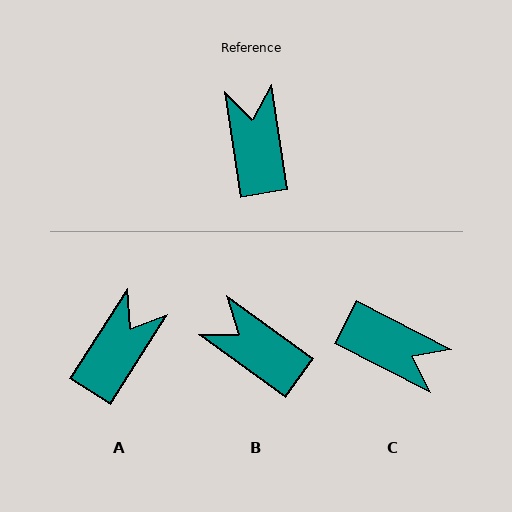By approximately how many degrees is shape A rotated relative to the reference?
Approximately 41 degrees clockwise.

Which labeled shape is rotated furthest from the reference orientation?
C, about 126 degrees away.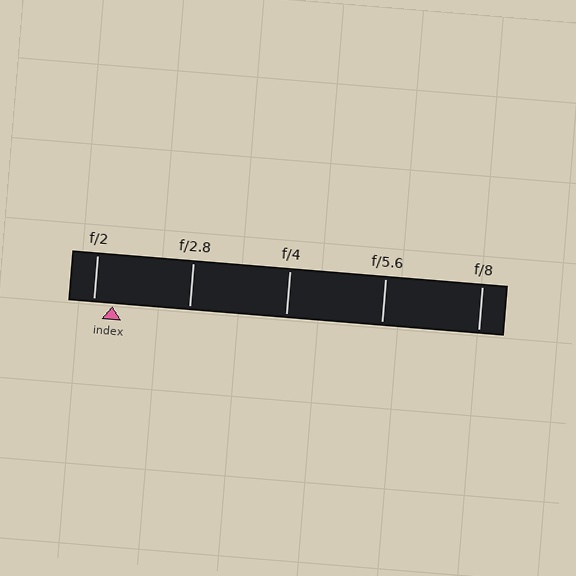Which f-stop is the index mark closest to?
The index mark is closest to f/2.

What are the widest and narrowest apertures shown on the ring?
The widest aperture shown is f/2 and the narrowest is f/8.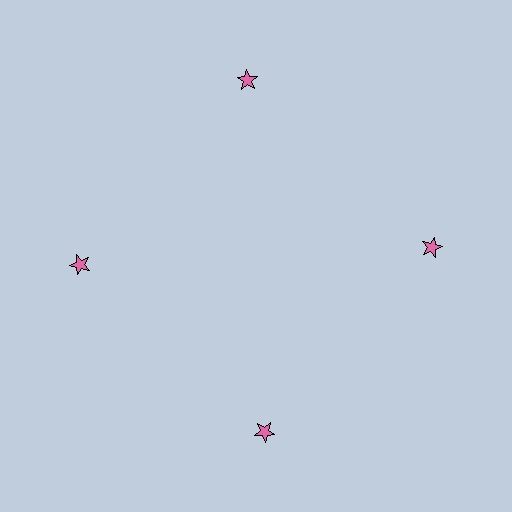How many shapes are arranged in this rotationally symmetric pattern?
There are 4 shapes, arranged in 4 groups of 1.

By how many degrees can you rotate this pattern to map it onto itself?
The pattern maps onto itself every 90 degrees of rotation.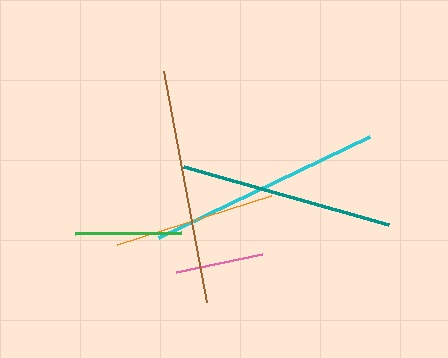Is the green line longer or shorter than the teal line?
The teal line is longer than the green line.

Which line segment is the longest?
The brown line is the longest at approximately 235 pixels.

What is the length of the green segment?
The green segment is approximately 106 pixels long.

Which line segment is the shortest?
The pink line is the shortest at approximately 88 pixels.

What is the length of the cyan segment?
The cyan segment is approximately 234 pixels long.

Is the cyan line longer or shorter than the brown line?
The brown line is longer than the cyan line.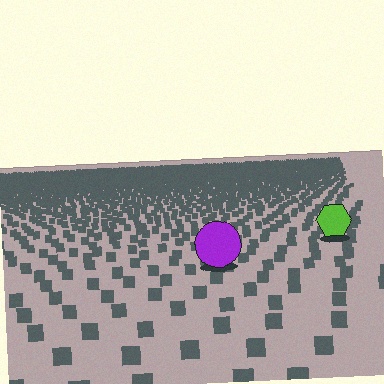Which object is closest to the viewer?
The purple circle is closest. The texture marks near it are larger and more spread out.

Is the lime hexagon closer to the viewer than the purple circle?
No. The purple circle is closer — you can tell from the texture gradient: the ground texture is coarser near it.